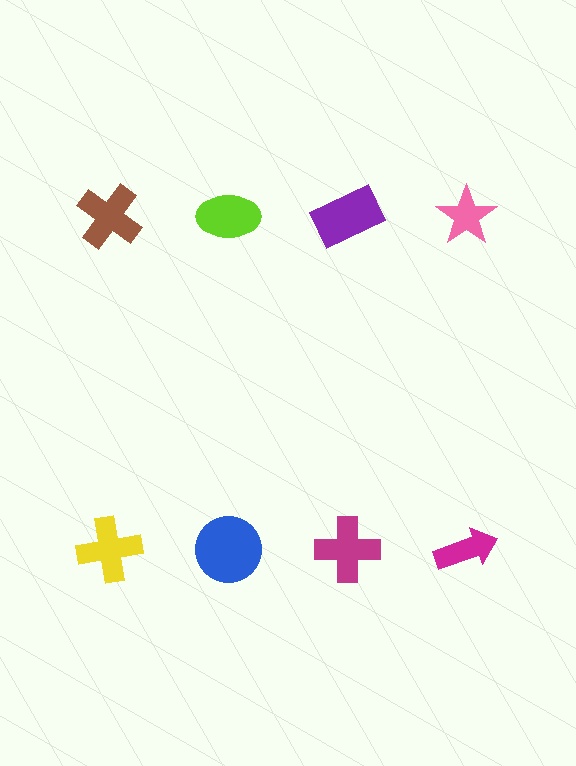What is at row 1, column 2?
A lime ellipse.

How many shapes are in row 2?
4 shapes.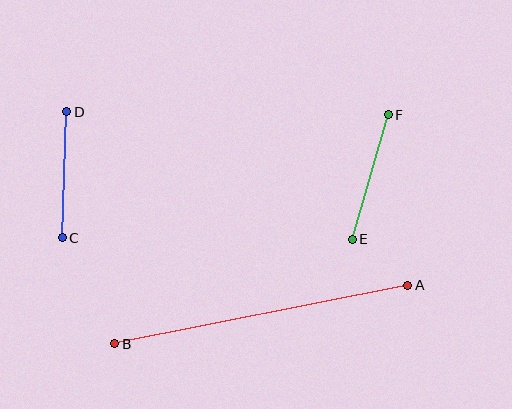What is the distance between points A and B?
The distance is approximately 299 pixels.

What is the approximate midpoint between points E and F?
The midpoint is at approximately (370, 177) pixels.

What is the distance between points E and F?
The distance is approximately 130 pixels.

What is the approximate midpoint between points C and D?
The midpoint is at approximately (64, 175) pixels.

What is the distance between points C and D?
The distance is approximately 126 pixels.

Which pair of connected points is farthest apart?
Points A and B are farthest apart.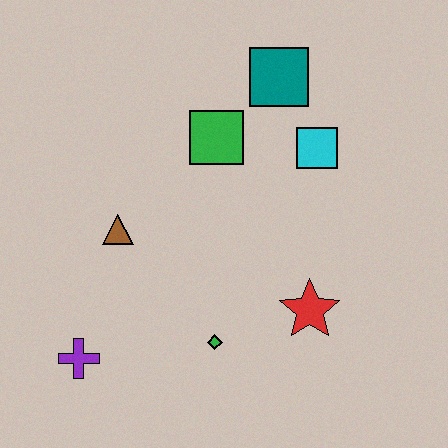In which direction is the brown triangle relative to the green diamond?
The brown triangle is above the green diamond.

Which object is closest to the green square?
The teal square is closest to the green square.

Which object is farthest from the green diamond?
The teal square is farthest from the green diamond.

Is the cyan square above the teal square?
No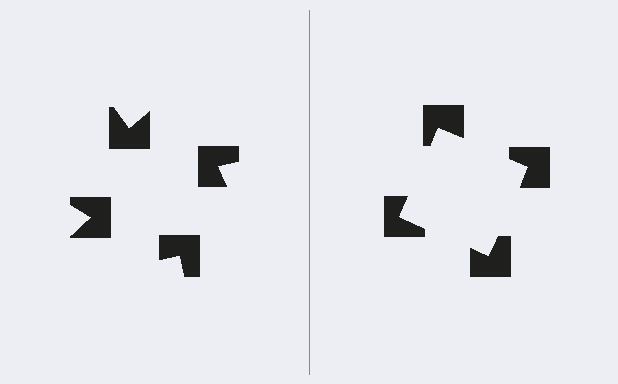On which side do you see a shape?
An illusory square appears on the right side. On the left side the wedge cuts are rotated, so no coherent shape forms.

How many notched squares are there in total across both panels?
8 — 4 on each side.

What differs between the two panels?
The notched squares are positioned identically on both sides; only the wedge orientations differ. On the right they align to a square; on the left they are misaligned.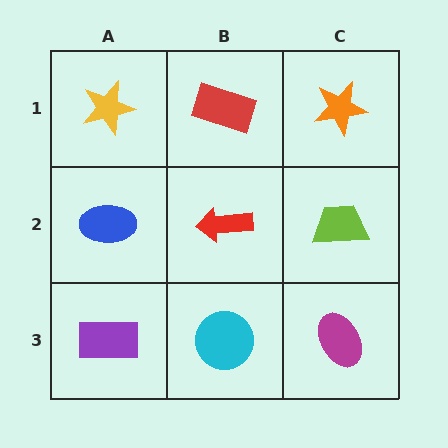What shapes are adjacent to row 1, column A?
A blue ellipse (row 2, column A), a red rectangle (row 1, column B).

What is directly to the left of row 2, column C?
A red arrow.